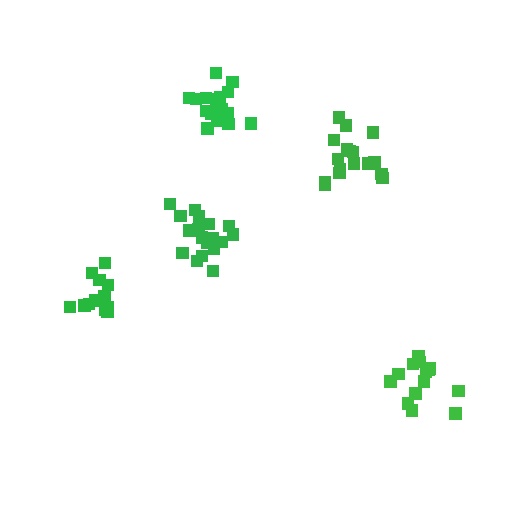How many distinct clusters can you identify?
There are 5 distinct clusters.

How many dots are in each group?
Group 1: 18 dots, Group 2: 13 dots, Group 3: 17 dots, Group 4: 15 dots, Group 5: 19 dots (82 total).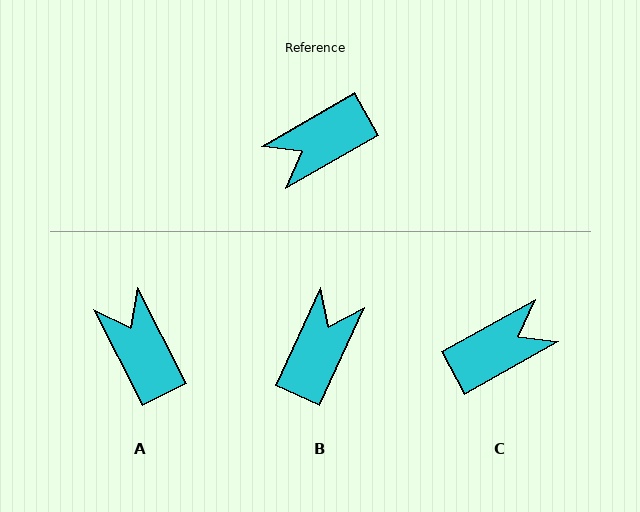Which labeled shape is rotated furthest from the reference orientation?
C, about 180 degrees away.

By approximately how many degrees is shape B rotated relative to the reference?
Approximately 144 degrees clockwise.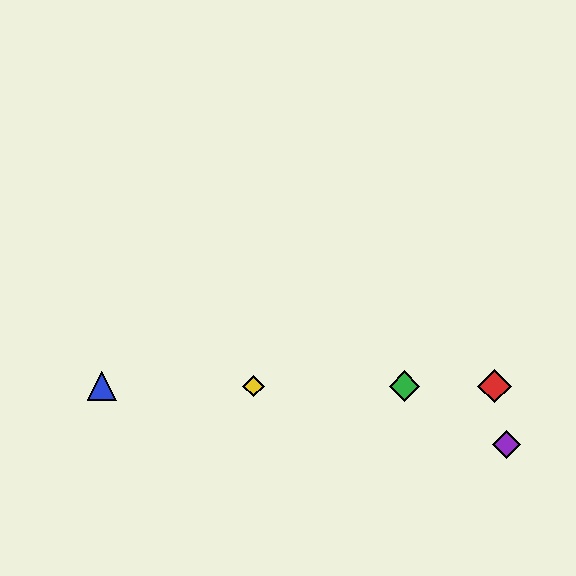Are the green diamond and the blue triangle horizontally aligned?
Yes, both are at y≈386.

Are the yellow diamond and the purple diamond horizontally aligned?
No, the yellow diamond is at y≈386 and the purple diamond is at y≈445.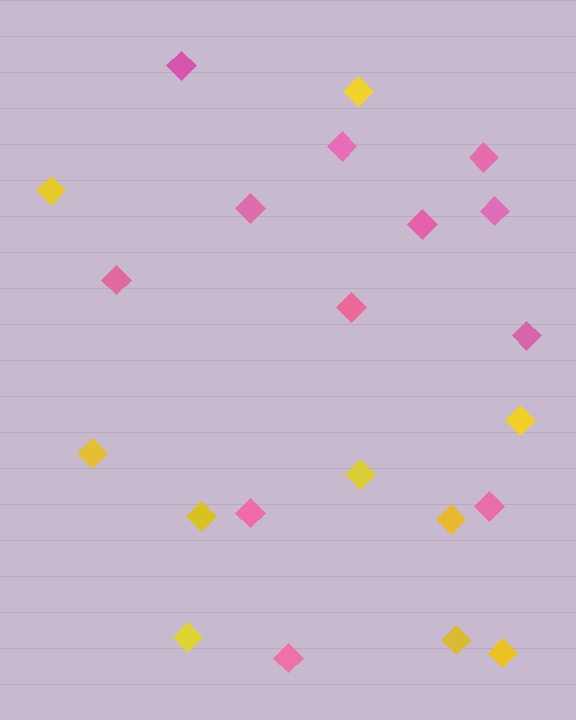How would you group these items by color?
There are 2 groups: one group of yellow diamonds (10) and one group of pink diamonds (12).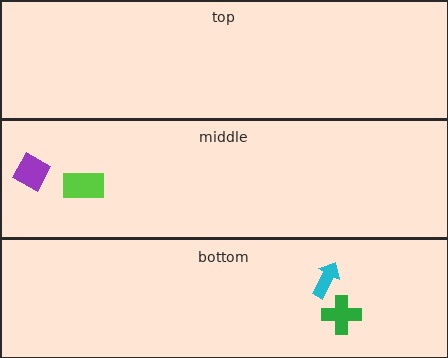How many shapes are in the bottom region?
2.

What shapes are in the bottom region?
The cyan arrow, the green cross.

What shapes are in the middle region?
The lime rectangle, the purple square.